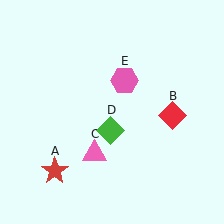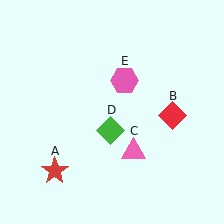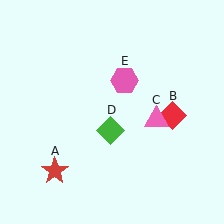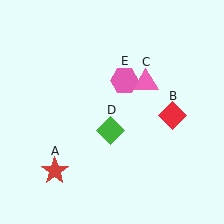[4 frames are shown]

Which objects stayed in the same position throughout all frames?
Red star (object A) and red diamond (object B) and green diamond (object D) and pink hexagon (object E) remained stationary.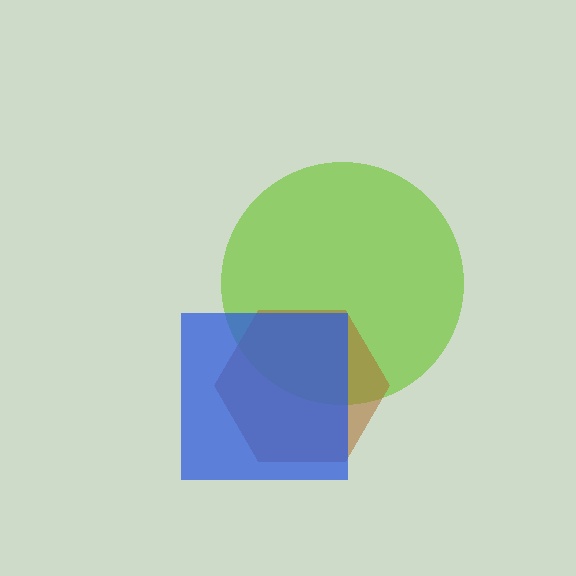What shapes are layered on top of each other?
The layered shapes are: a lime circle, a brown hexagon, a blue square.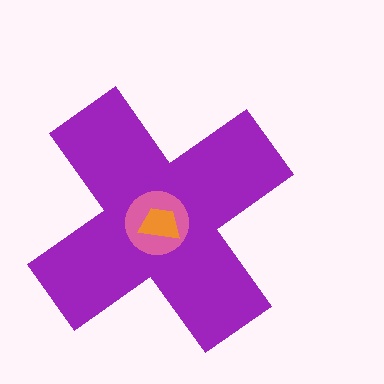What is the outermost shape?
The purple cross.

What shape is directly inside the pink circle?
The orange trapezoid.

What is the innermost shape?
The orange trapezoid.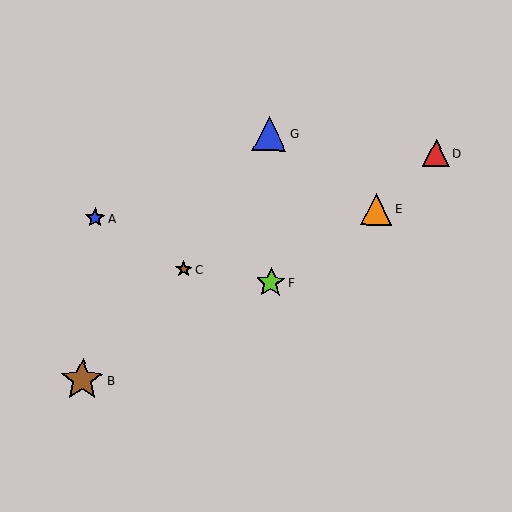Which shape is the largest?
The brown star (labeled B) is the largest.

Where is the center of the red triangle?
The center of the red triangle is at (436, 153).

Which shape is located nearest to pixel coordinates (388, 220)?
The orange triangle (labeled E) at (376, 209) is nearest to that location.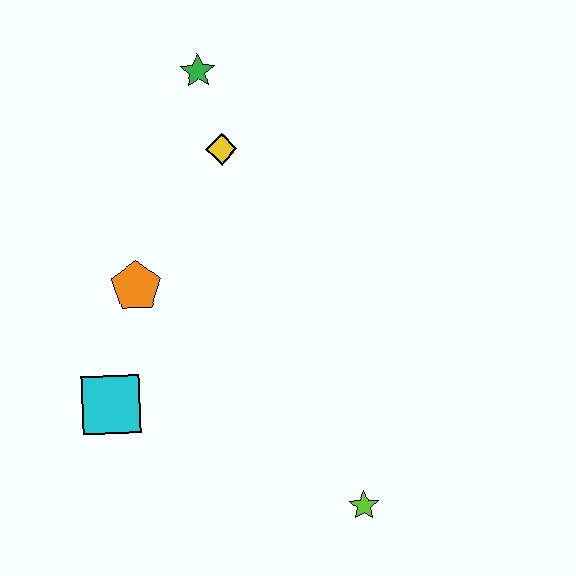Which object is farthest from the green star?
The lime star is farthest from the green star.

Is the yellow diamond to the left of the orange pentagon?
No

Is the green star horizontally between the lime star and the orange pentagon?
Yes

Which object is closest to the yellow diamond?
The green star is closest to the yellow diamond.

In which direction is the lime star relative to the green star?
The lime star is below the green star.